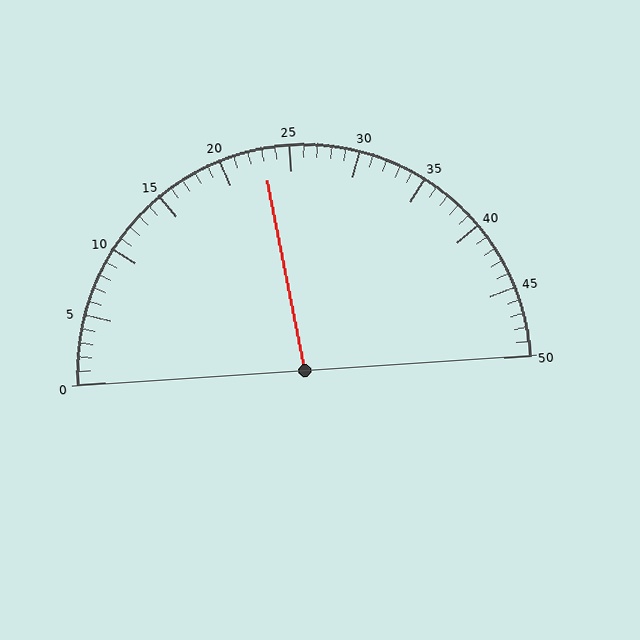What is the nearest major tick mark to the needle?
The nearest major tick mark is 25.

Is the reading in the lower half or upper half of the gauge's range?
The reading is in the lower half of the range (0 to 50).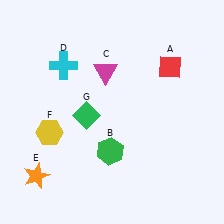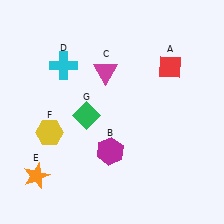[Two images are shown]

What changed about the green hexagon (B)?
In Image 1, B is green. In Image 2, it changed to magenta.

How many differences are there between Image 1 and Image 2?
There is 1 difference between the two images.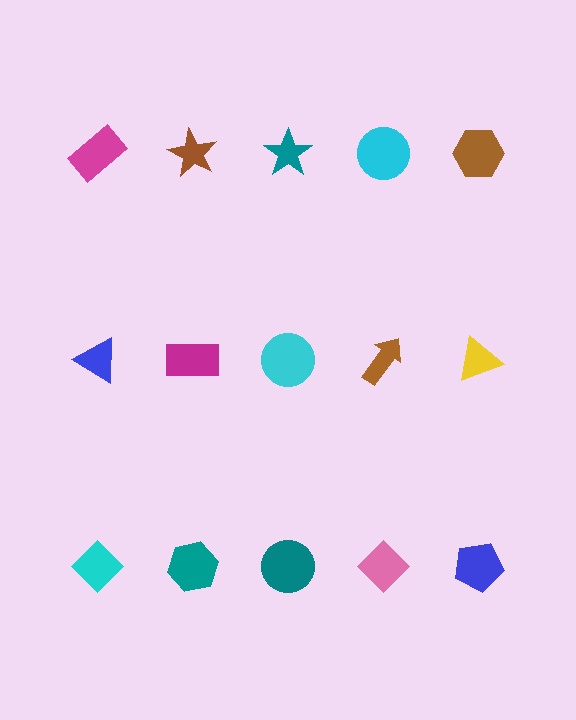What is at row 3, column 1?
A cyan diamond.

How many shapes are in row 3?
5 shapes.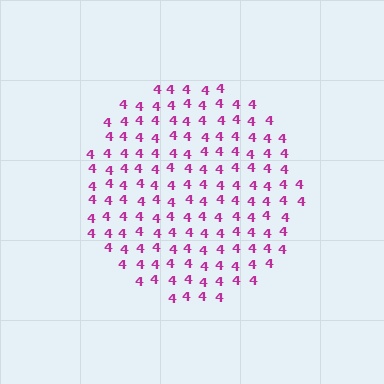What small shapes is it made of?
It is made of small digit 4's.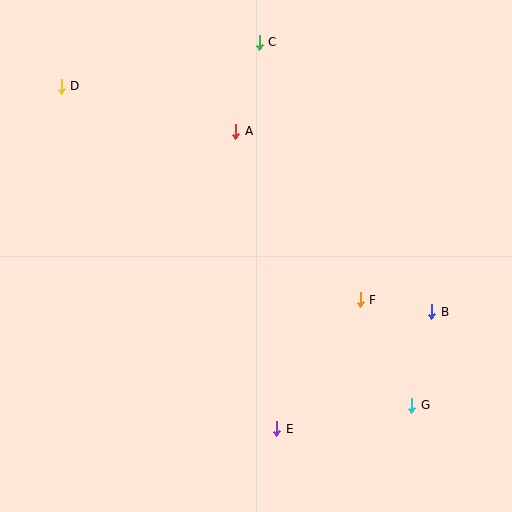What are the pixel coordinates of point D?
Point D is at (61, 86).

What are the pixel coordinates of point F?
Point F is at (360, 300).